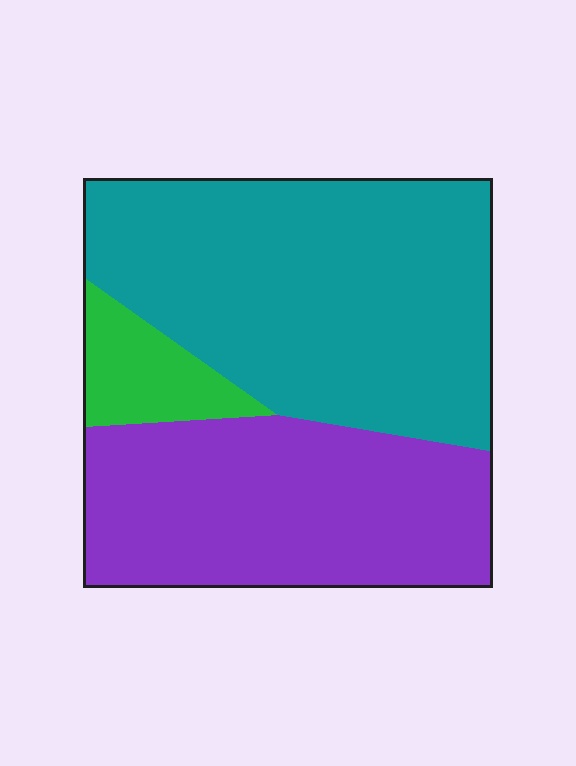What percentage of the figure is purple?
Purple takes up about two fifths (2/5) of the figure.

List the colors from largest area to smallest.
From largest to smallest: teal, purple, green.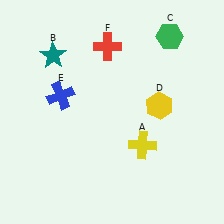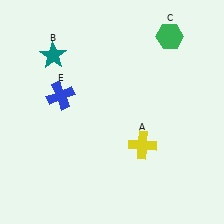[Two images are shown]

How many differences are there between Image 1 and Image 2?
There are 2 differences between the two images.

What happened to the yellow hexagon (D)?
The yellow hexagon (D) was removed in Image 2. It was in the top-right area of Image 1.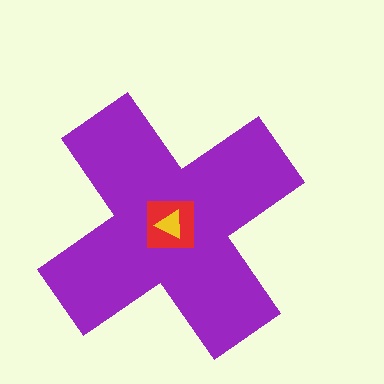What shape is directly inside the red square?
The yellow triangle.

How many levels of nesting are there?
3.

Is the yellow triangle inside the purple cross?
Yes.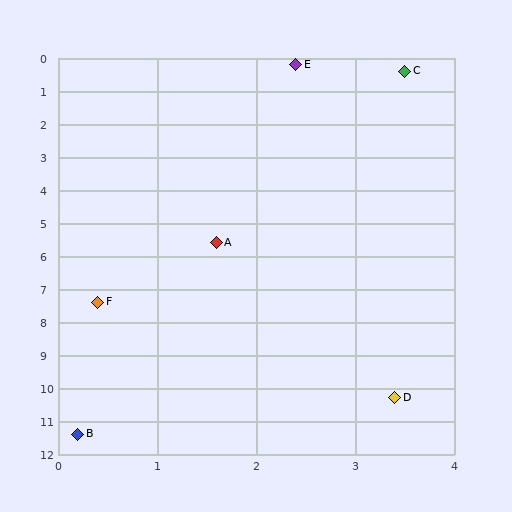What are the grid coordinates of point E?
Point E is at approximately (2.4, 0.2).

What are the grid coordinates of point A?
Point A is at approximately (1.6, 5.6).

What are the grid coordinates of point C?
Point C is at approximately (3.5, 0.4).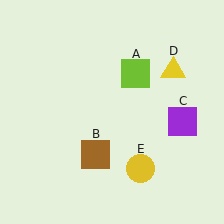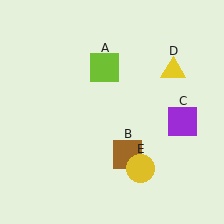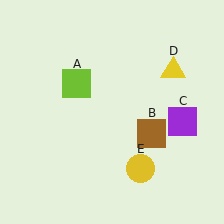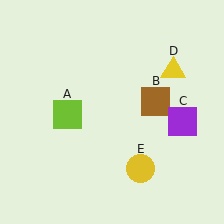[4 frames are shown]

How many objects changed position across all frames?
2 objects changed position: lime square (object A), brown square (object B).